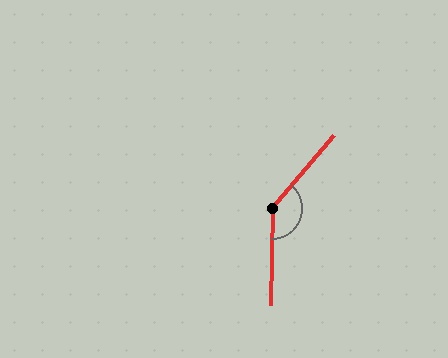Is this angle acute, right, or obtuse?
It is obtuse.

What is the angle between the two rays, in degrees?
Approximately 140 degrees.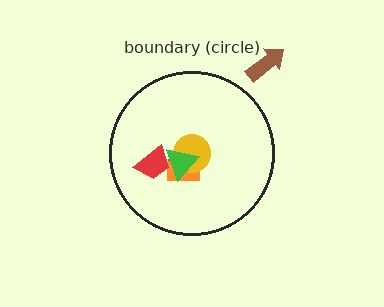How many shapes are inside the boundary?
5 inside, 1 outside.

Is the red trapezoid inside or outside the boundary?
Inside.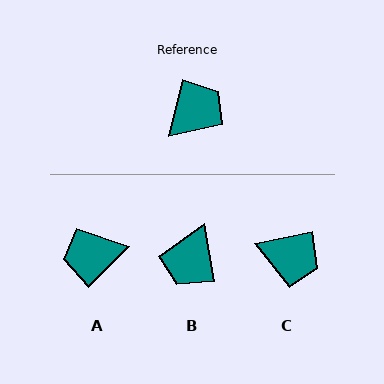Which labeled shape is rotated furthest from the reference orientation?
B, about 156 degrees away.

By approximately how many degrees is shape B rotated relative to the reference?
Approximately 156 degrees clockwise.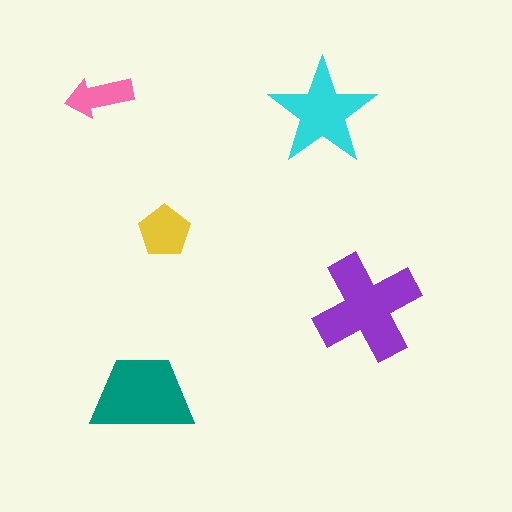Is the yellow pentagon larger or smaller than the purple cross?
Smaller.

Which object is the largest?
The purple cross.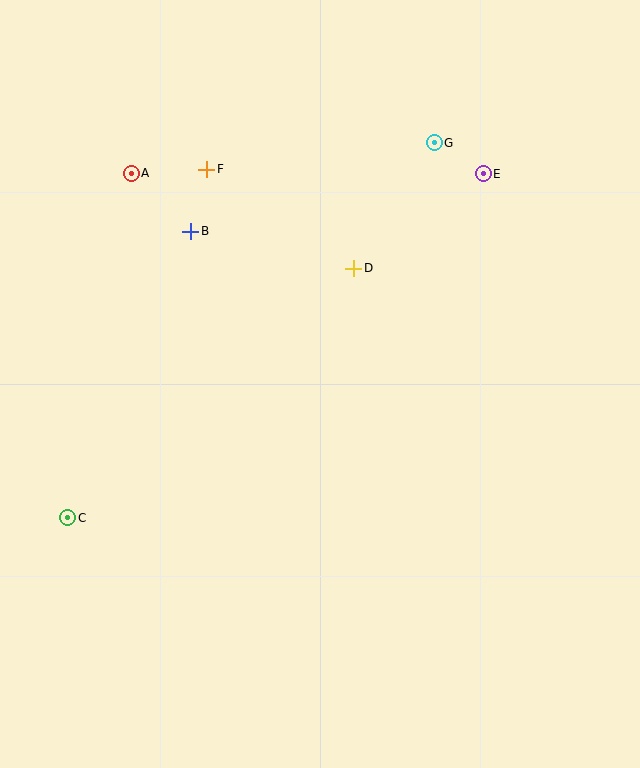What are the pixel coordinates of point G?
Point G is at (434, 143).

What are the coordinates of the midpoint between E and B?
The midpoint between E and B is at (337, 203).